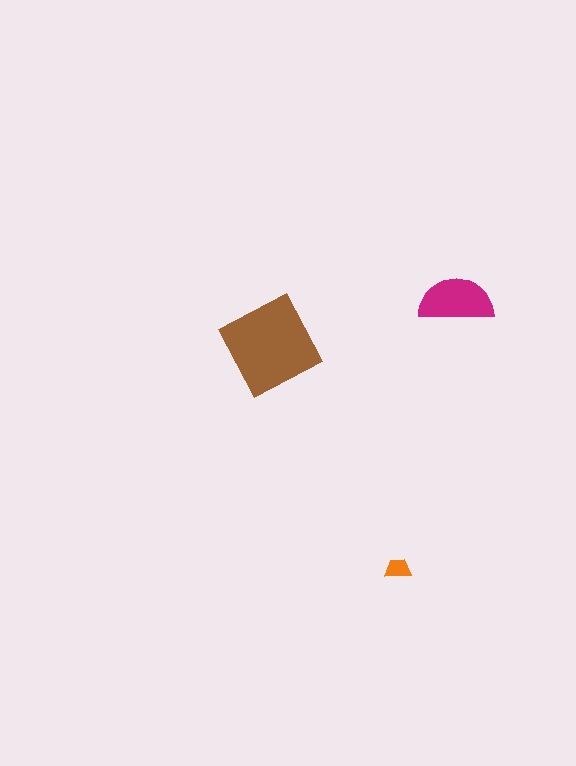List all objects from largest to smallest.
The brown diamond, the magenta semicircle, the orange trapezoid.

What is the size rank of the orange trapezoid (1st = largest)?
3rd.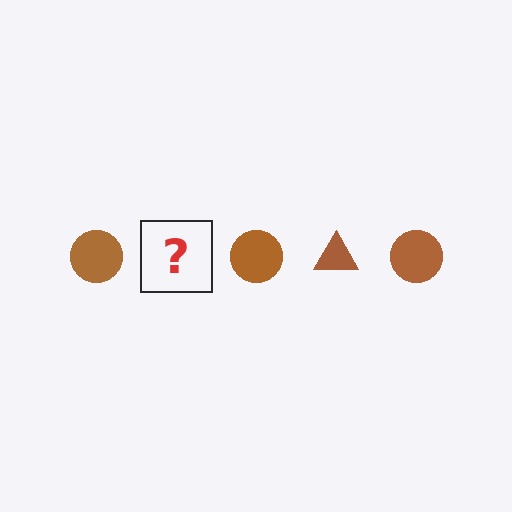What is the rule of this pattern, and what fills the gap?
The rule is that the pattern cycles through circle, triangle shapes in brown. The gap should be filled with a brown triangle.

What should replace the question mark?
The question mark should be replaced with a brown triangle.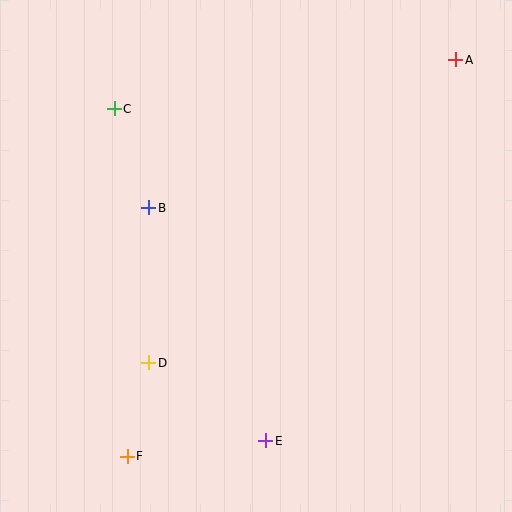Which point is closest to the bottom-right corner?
Point E is closest to the bottom-right corner.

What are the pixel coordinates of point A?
Point A is at (456, 60).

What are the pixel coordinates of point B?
Point B is at (149, 208).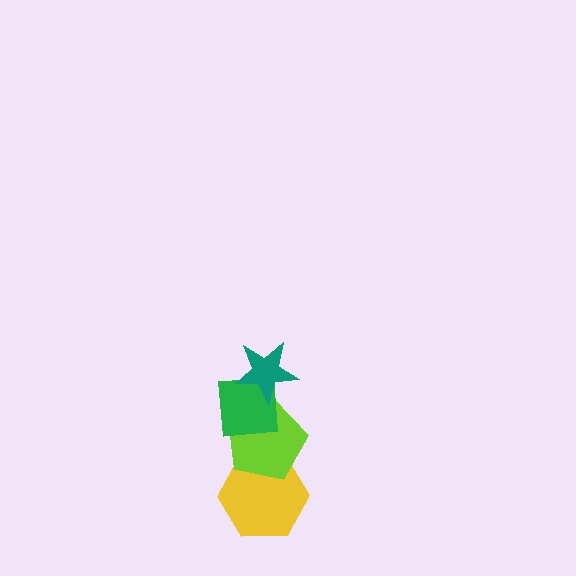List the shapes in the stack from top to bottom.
From top to bottom: the teal star, the green square, the lime pentagon, the yellow hexagon.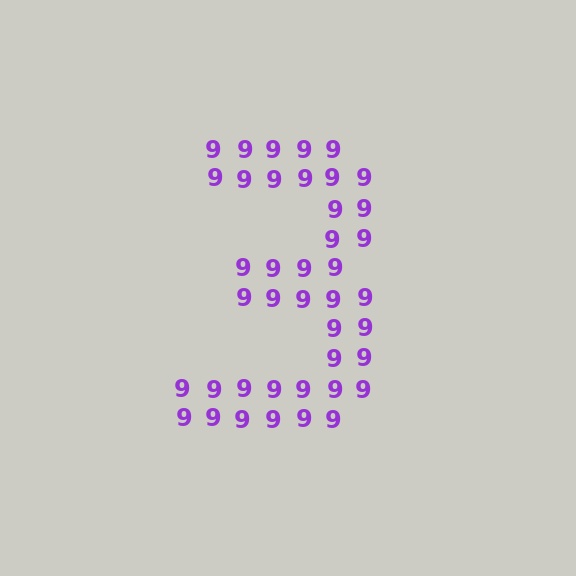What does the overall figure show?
The overall figure shows the digit 3.